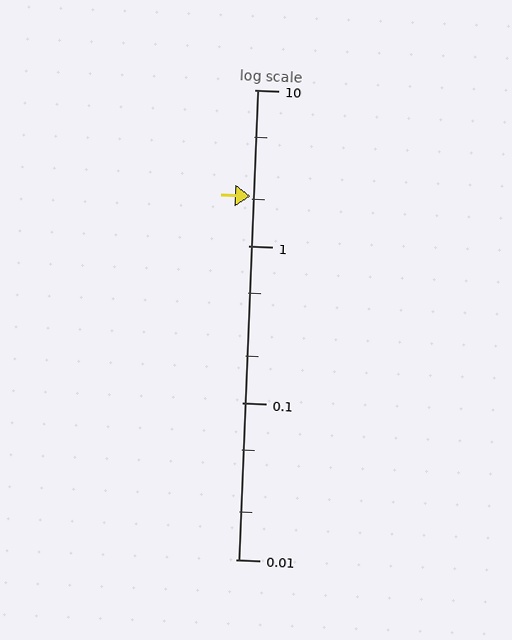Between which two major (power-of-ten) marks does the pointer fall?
The pointer is between 1 and 10.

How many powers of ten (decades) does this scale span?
The scale spans 3 decades, from 0.01 to 10.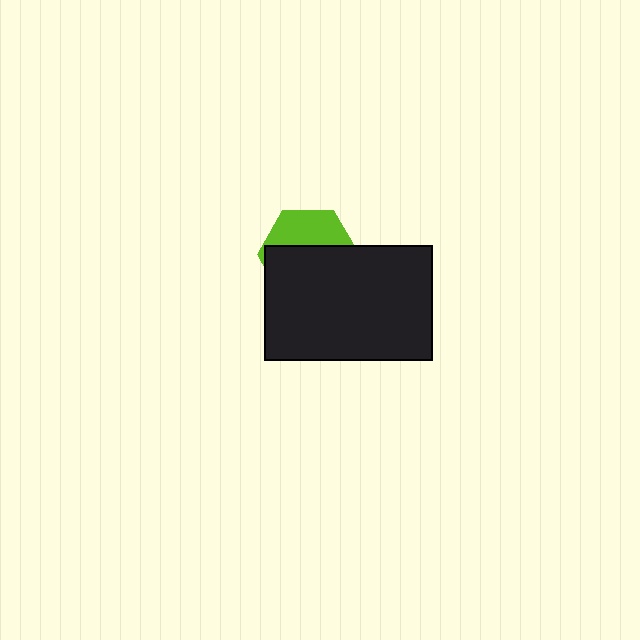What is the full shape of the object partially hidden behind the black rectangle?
The partially hidden object is a lime hexagon.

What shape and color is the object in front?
The object in front is a black rectangle.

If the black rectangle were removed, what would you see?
You would see the complete lime hexagon.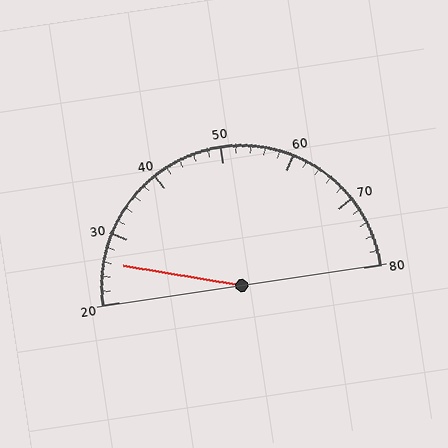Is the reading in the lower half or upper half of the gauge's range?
The reading is in the lower half of the range (20 to 80).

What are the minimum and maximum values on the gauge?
The gauge ranges from 20 to 80.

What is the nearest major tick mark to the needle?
The nearest major tick mark is 30.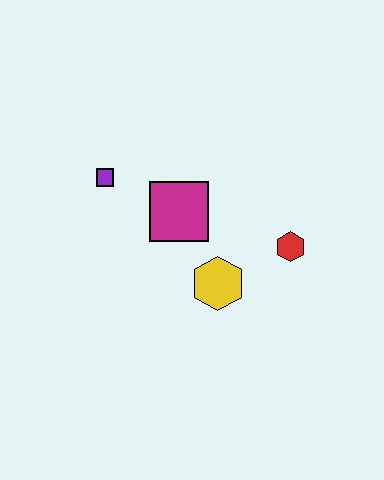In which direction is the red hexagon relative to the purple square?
The red hexagon is to the right of the purple square.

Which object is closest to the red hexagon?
The yellow hexagon is closest to the red hexagon.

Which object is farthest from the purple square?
The red hexagon is farthest from the purple square.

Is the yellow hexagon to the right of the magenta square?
Yes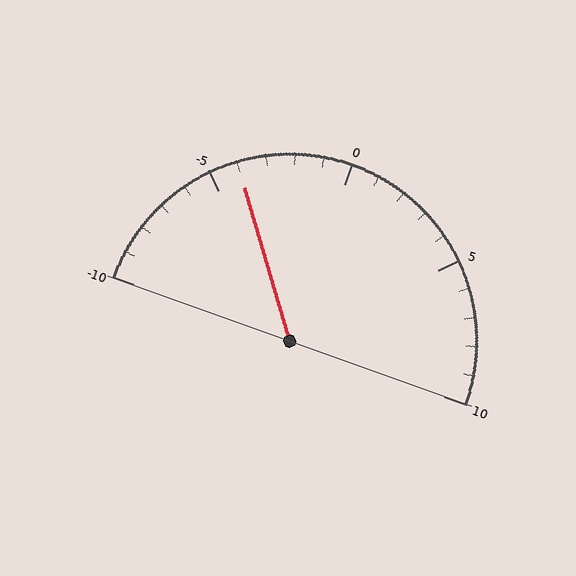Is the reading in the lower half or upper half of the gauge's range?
The reading is in the lower half of the range (-10 to 10).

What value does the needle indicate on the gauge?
The needle indicates approximately -4.